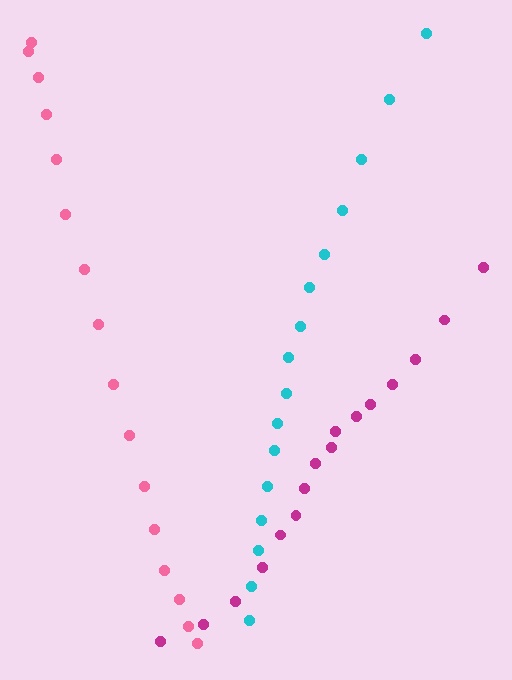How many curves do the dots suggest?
There are 3 distinct paths.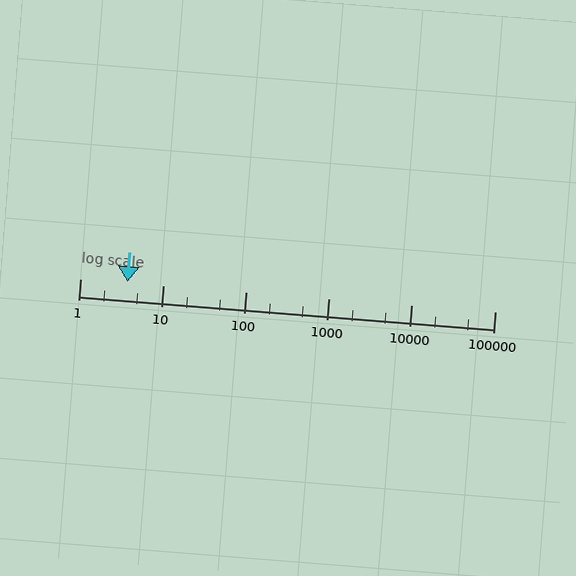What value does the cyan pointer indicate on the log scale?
The pointer indicates approximately 3.7.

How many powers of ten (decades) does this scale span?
The scale spans 5 decades, from 1 to 100000.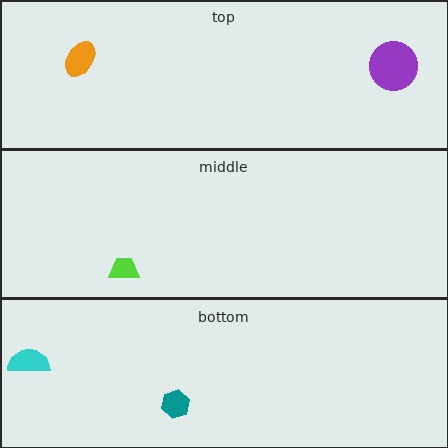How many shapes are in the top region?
2.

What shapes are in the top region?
The orange ellipse, the purple circle.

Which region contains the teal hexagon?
The bottom region.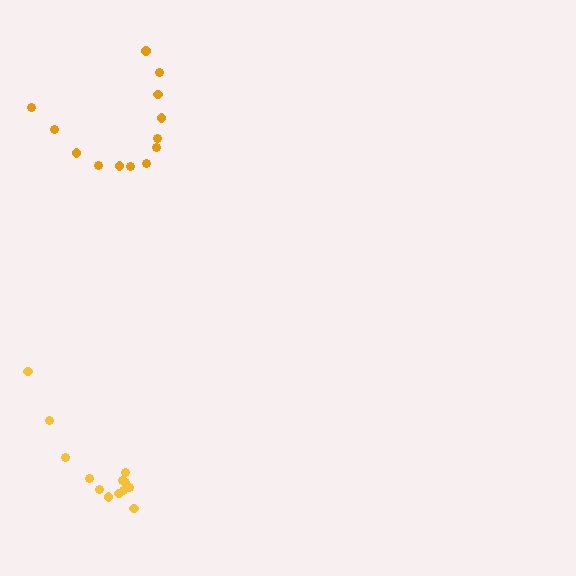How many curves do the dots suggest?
There are 2 distinct paths.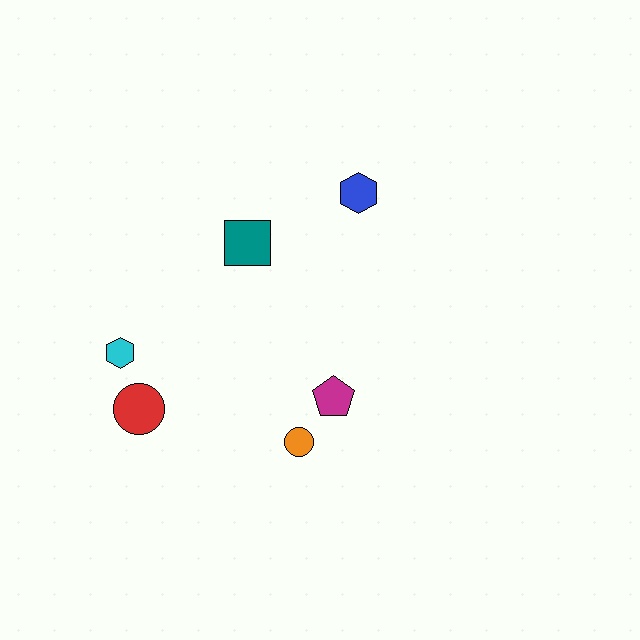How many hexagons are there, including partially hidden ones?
There are 2 hexagons.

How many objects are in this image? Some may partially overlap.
There are 6 objects.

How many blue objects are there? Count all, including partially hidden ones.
There is 1 blue object.